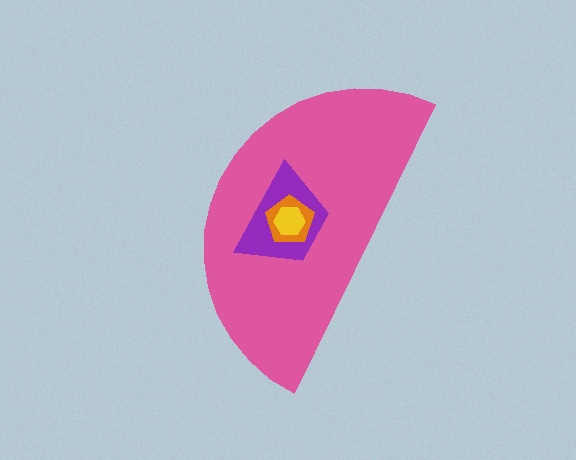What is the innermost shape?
The yellow hexagon.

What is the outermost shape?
The pink semicircle.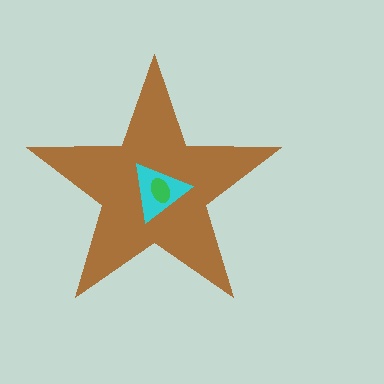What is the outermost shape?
The brown star.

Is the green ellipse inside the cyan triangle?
Yes.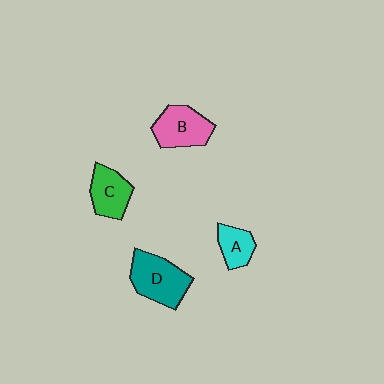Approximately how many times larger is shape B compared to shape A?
Approximately 1.6 times.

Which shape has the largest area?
Shape D (teal).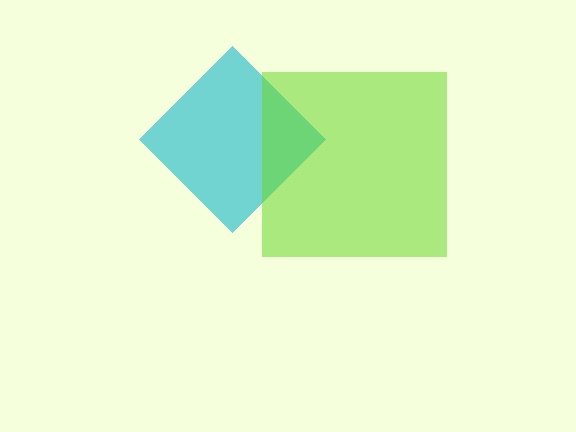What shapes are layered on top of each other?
The layered shapes are: a cyan diamond, a lime square.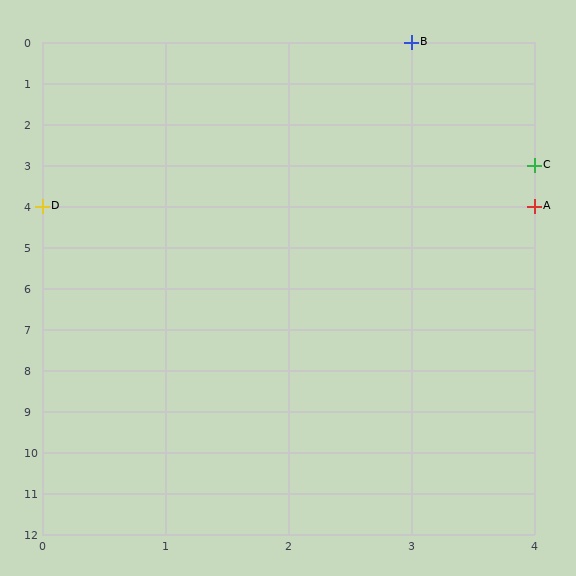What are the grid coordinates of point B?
Point B is at grid coordinates (3, 0).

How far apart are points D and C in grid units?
Points D and C are 4 columns and 1 row apart (about 4.1 grid units diagonally).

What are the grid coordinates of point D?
Point D is at grid coordinates (0, 4).